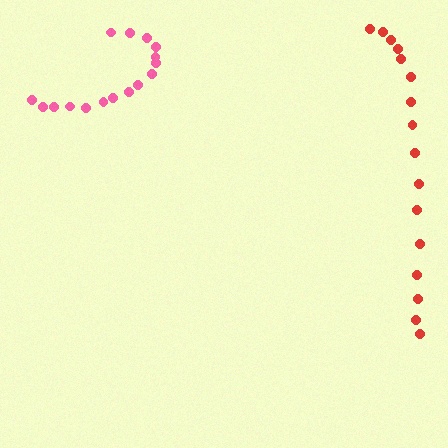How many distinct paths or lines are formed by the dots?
There are 2 distinct paths.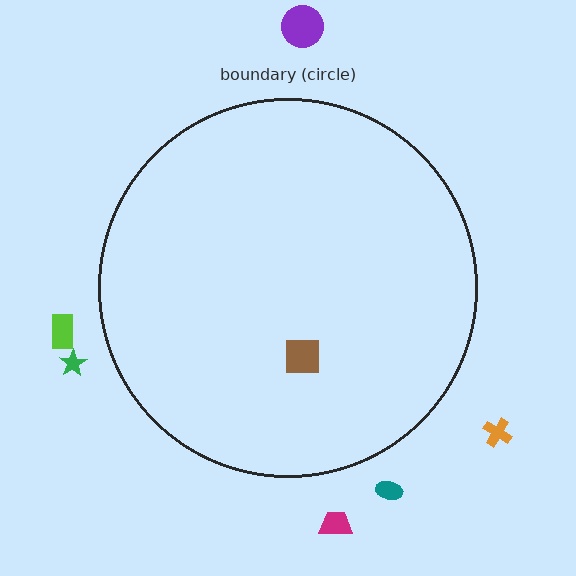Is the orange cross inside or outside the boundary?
Outside.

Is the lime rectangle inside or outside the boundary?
Outside.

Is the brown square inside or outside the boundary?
Inside.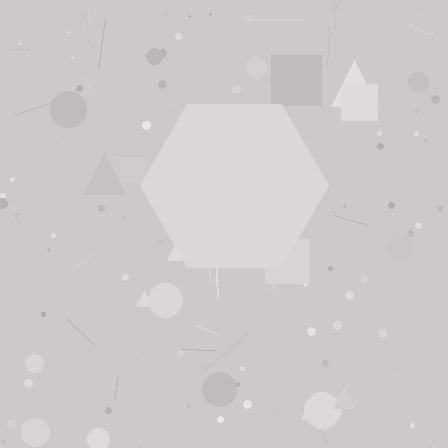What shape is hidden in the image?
A hexagon is hidden in the image.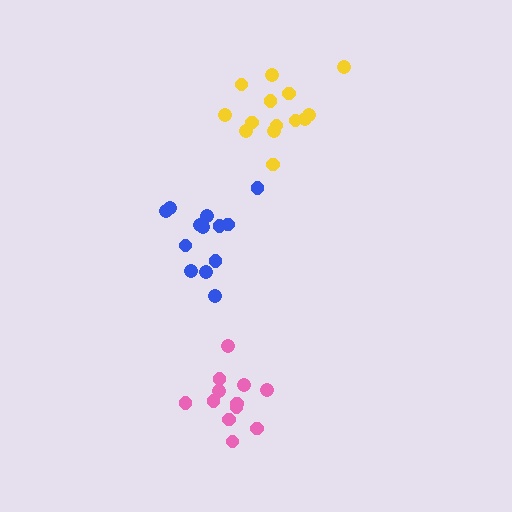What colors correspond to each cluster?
The clusters are colored: blue, yellow, pink.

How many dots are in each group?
Group 1: 14 dots, Group 2: 14 dots, Group 3: 12 dots (40 total).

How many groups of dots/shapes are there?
There are 3 groups.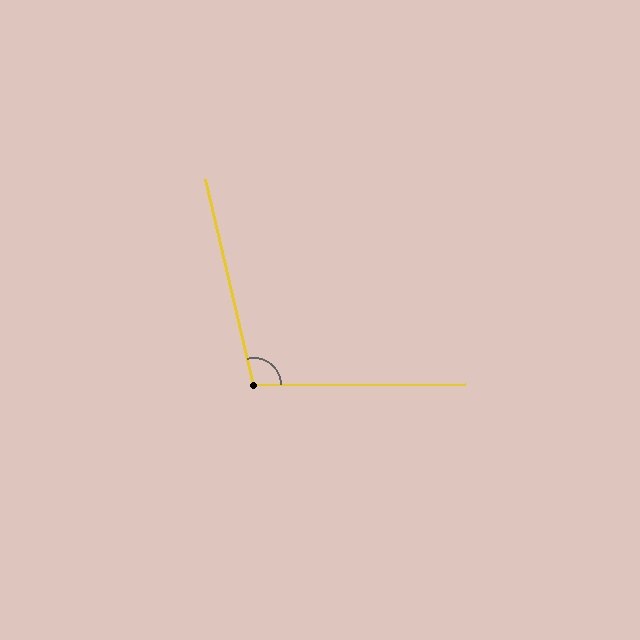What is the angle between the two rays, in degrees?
Approximately 103 degrees.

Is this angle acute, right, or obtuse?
It is obtuse.